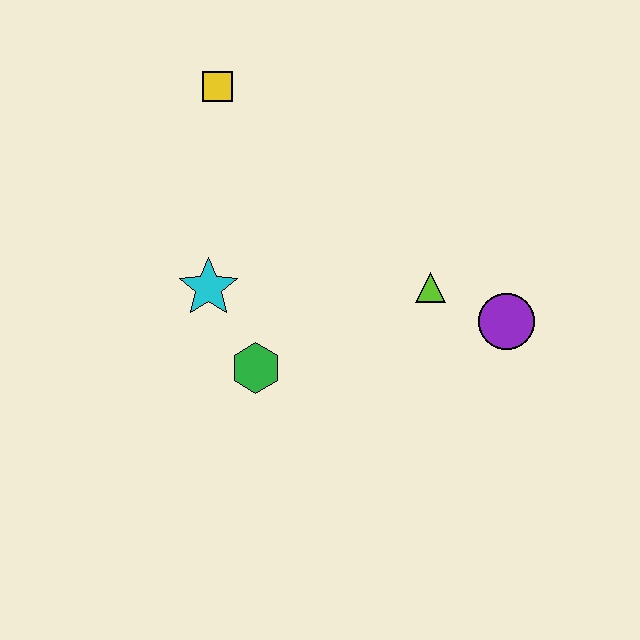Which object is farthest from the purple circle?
The yellow square is farthest from the purple circle.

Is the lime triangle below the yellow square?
Yes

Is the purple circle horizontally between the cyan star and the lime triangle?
No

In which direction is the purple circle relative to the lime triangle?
The purple circle is to the right of the lime triangle.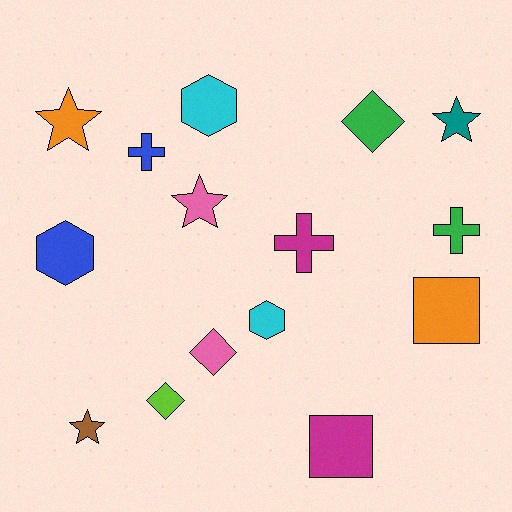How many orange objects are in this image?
There are 2 orange objects.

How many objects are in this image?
There are 15 objects.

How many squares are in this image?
There are 2 squares.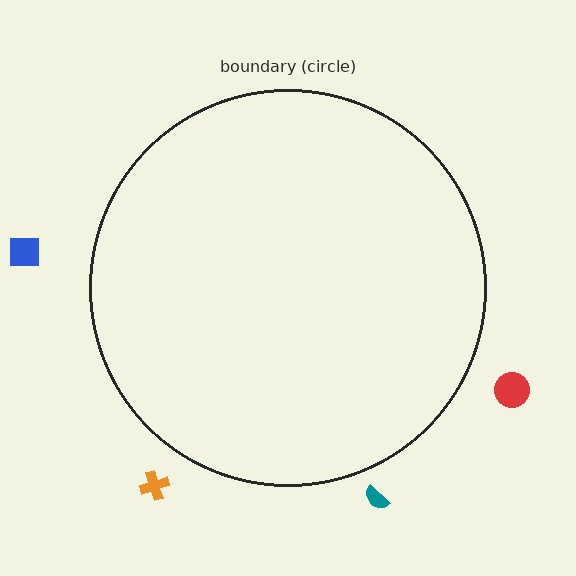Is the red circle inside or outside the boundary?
Outside.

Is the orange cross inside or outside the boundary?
Outside.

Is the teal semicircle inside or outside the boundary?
Outside.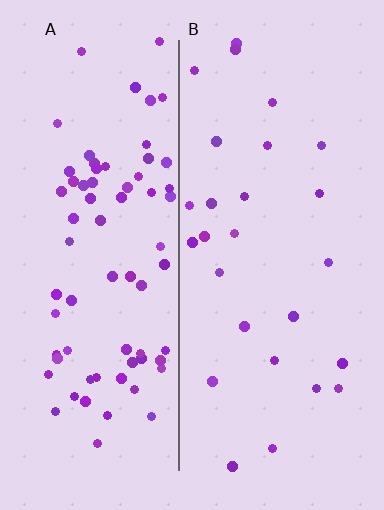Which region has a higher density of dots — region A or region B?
A (the left).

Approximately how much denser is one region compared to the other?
Approximately 2.7× — region A over region B.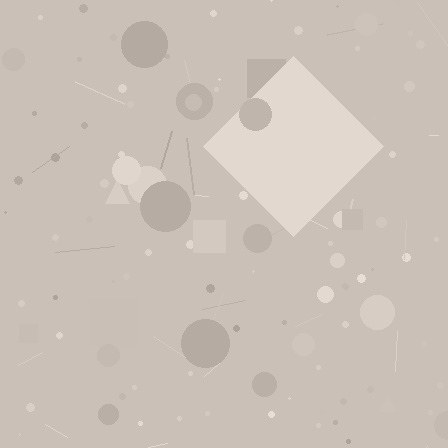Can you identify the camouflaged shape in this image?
The camouflaged shape is a diamond.